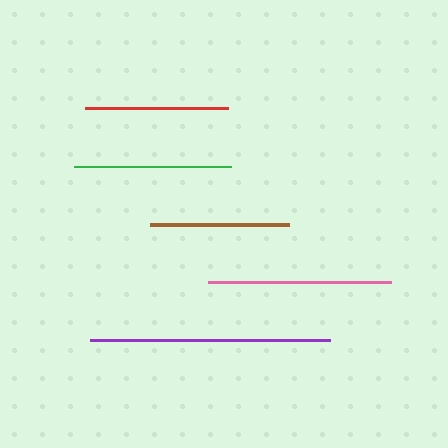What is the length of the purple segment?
The purple segment is approximately 240 pixels long.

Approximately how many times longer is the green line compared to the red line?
The green line is approximately 1.1 times the length of the red line.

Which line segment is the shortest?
The brown line is the shortest at approximately 138 pixels.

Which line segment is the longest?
The purple line is the longest at approximately 240 pixels.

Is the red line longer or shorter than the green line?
The green line is longer than the red line.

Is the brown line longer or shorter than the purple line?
The purple line is longer than the brown line.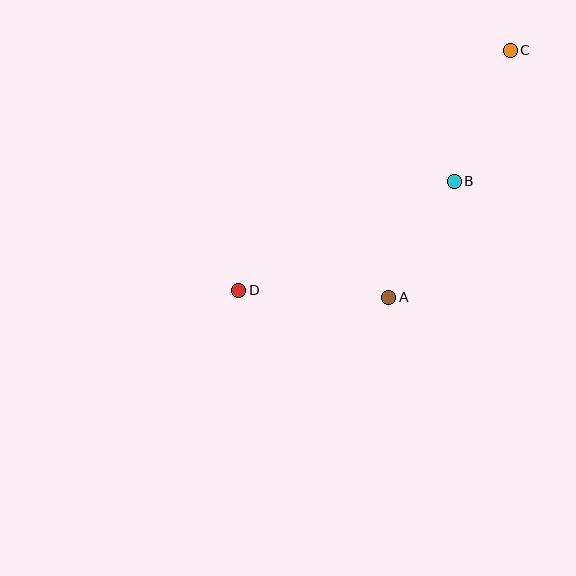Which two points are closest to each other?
Points A and B are closest to each other.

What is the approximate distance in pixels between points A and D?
The distance between A and D is approximately 151 pixels.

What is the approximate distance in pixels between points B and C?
The distance between B and C is approximately 143 pixels.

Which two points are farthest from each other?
Points C and D are farthest from each other.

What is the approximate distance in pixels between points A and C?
The distance between A and C is approximately 275 pixels.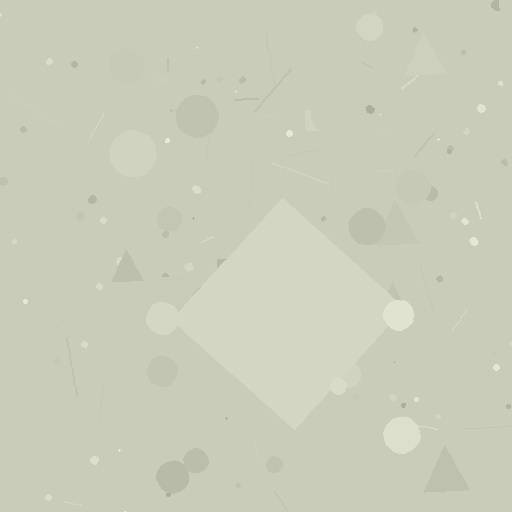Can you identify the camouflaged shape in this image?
The camouflaged shape is a diamond.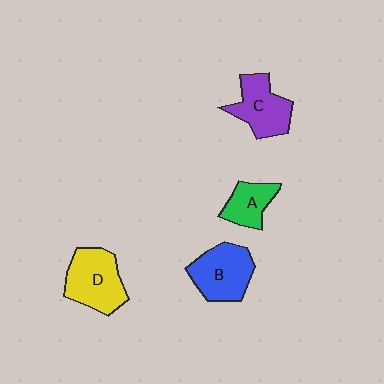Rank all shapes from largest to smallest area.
From largest to smallest: D (yellow), B (blue), C (purple), A (green).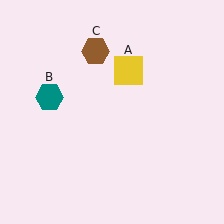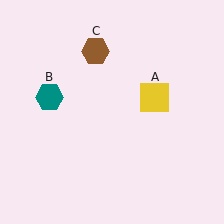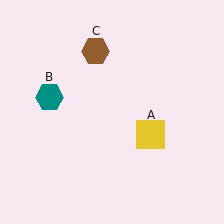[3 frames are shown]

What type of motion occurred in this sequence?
The yellow square (object A) rotated clockwise around the center of the scene.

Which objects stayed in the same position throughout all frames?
Teal hexagon (object B) and brown hexagon (object C) remained stationary.